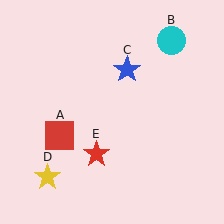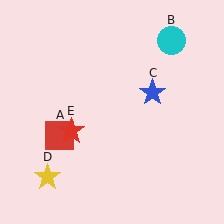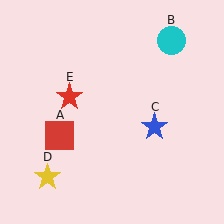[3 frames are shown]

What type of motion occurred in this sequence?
The blue star (object C), red star (object E) rotated clockwise around the center of the scene.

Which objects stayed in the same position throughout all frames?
Red square (object A) and cyan circle (object B) and yellow star (object D) remained stationary.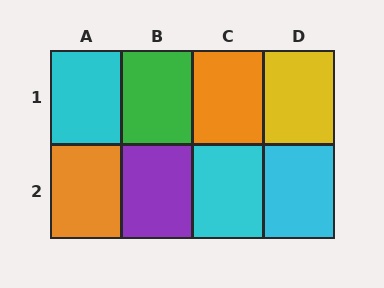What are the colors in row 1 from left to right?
Cyan, green, orange, yellow.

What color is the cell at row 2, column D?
Cyan.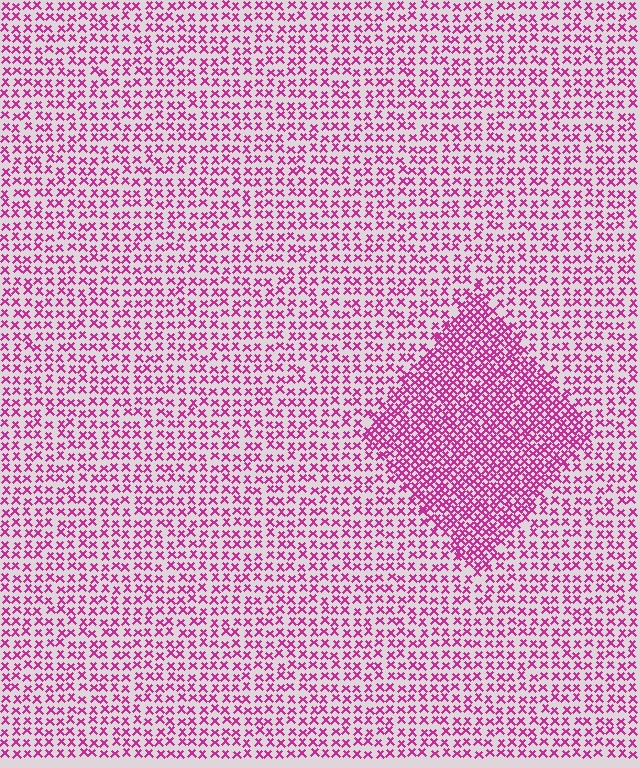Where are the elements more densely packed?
The elements are more densely packed inside the diamond boundary.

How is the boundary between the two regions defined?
The boundary is defined by a change in element density (approximately 1.9x ratio). All elements are the same color, size, and shape.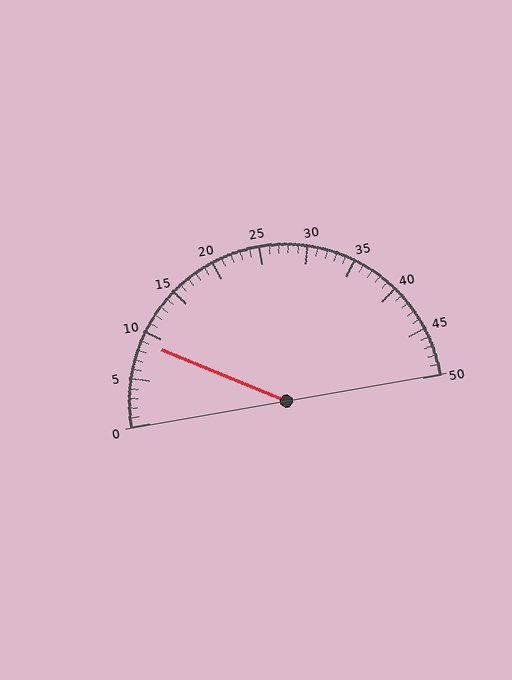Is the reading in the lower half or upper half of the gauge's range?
The reading is in the lower half of the range (0 to 50).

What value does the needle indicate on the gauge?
The needle indicates approximately 9.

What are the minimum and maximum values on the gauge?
The gauge ranges from 0 to 50.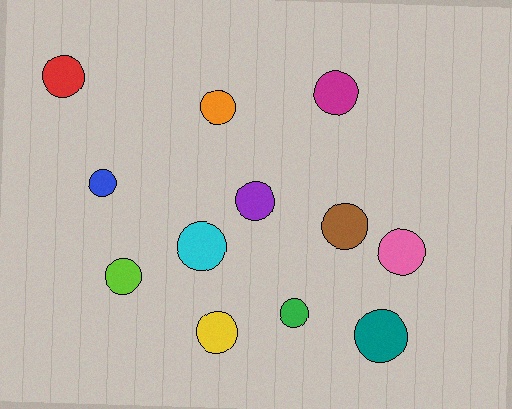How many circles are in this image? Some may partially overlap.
There are 12 circles.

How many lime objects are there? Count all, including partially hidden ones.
There is 1 lime object.